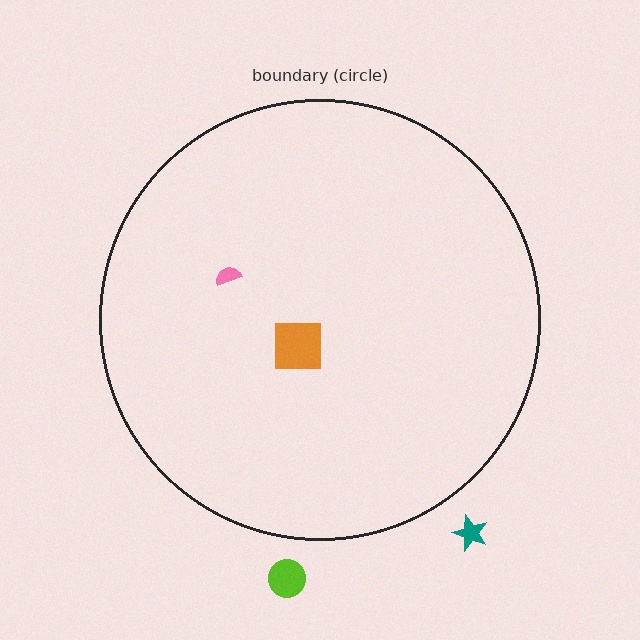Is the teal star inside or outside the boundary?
Outside.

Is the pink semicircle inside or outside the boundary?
Inside.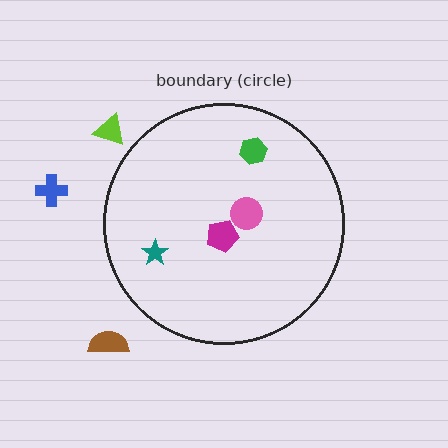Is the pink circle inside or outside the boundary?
Inside.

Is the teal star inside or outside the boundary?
Inside.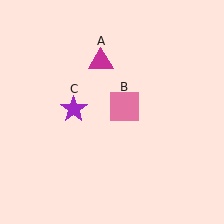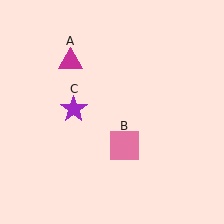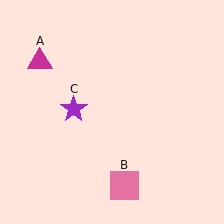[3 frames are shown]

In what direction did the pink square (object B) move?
The pink square (object B) moved down.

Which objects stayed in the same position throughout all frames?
Purple star (object C) remained stationary.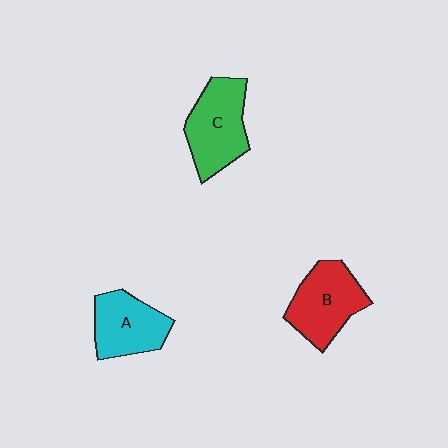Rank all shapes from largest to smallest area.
From largest to smallest: C (green), B (red), A (cyan).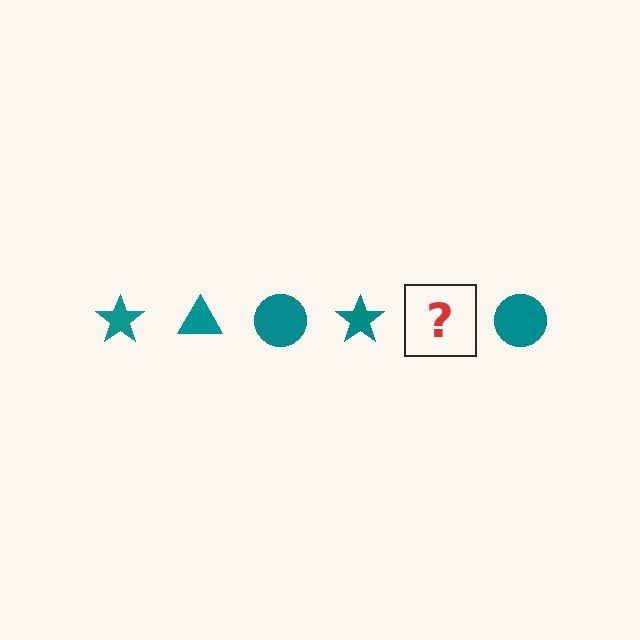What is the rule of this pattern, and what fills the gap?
The rule is that the pattern cycles through star, triangle, circle shapes in teal. The gap should be filled with a teal triangle.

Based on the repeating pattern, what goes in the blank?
The blank should be a teal triangle.